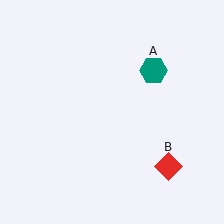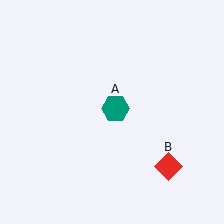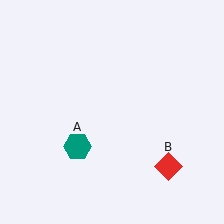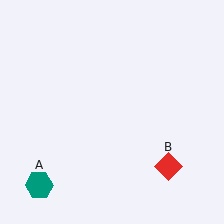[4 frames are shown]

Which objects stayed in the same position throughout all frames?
Red diamond (object B) remained stationary.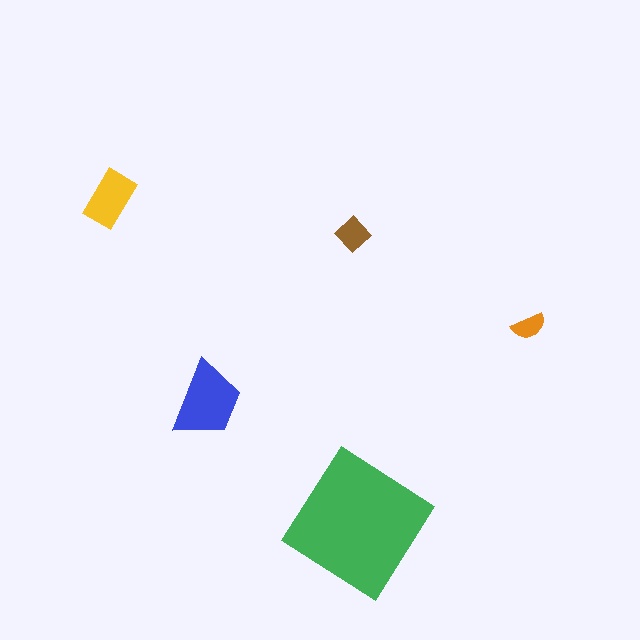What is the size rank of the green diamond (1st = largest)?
1st.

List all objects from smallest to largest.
The orange semicircle, the brown diamond, the yellow rectangle, the blue trapezoid, the green diamond.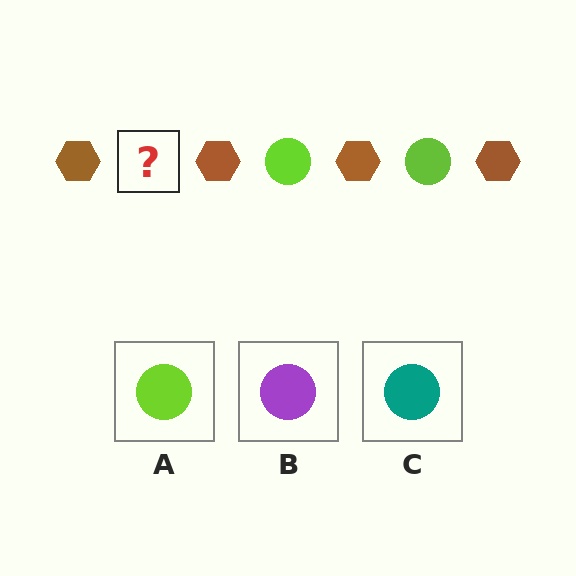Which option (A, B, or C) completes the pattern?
A.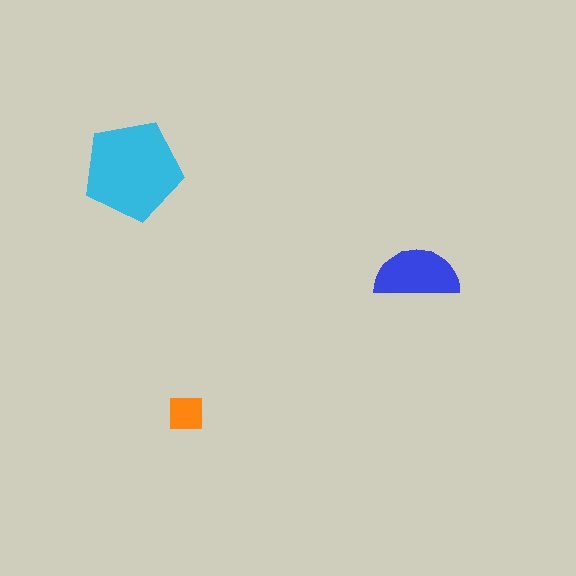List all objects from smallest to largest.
The orange square, the blue semicircle, the cyan pentagon.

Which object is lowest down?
The orange square is bottommost.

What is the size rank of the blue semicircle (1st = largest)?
2nd.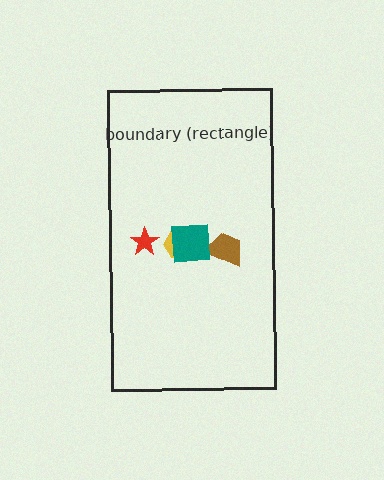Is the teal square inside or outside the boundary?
Inside.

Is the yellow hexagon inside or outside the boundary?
Inside.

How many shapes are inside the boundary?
4 inside, 0 outside.